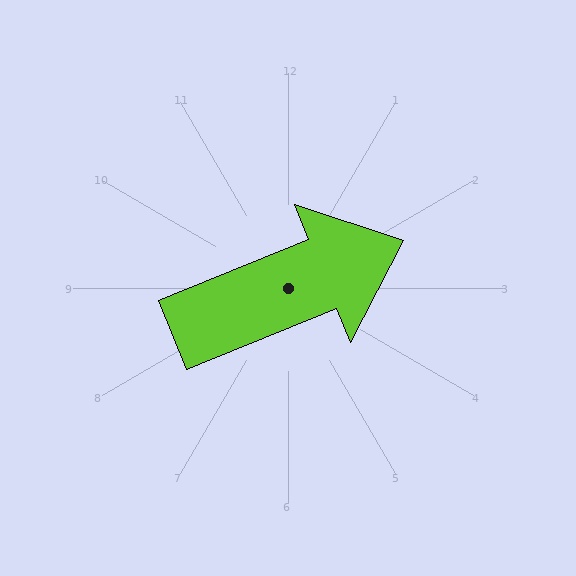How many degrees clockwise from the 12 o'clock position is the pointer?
Approximately 68 degrees.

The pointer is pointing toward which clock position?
Roughly 2 o'clock.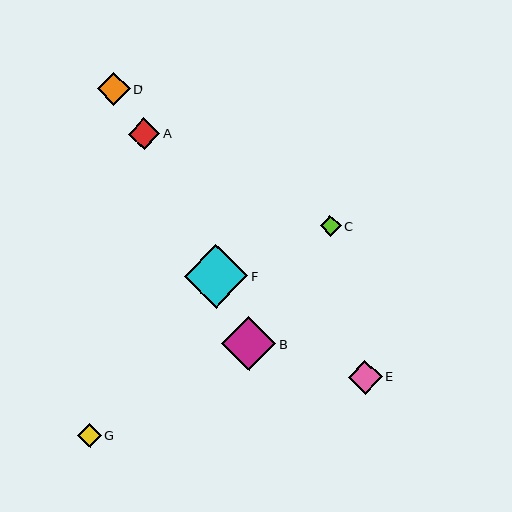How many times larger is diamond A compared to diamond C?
Diamond A is approximately 1.5 times the size of diamond C.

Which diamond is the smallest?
Diamond C is the smallest with a size of approximately 21 pixels.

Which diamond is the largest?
Diamond F is the largest with a size of approximately 64 pixels.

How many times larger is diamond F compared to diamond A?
Diamond F is approximately 2.0 times the size of diamond A.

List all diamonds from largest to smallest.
From largest to smallest: F, B, E, D, A, G, C.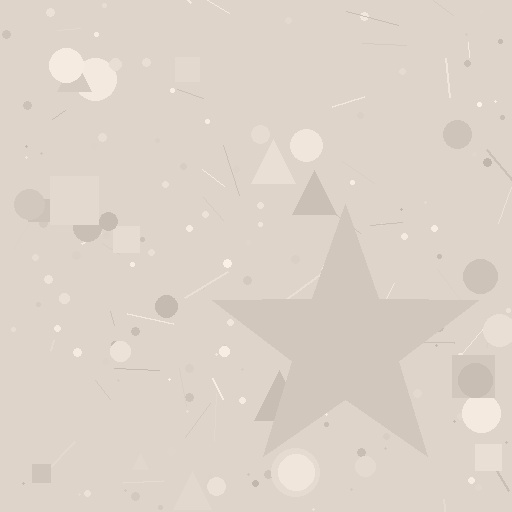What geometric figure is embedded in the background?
A star is embedded in the background.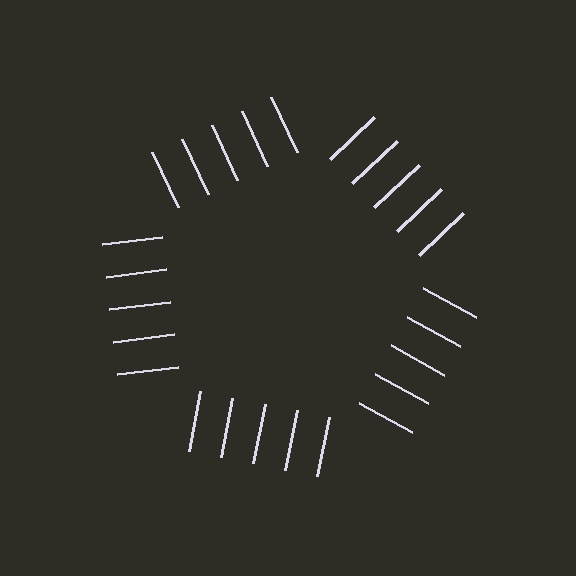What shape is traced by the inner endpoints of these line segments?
An illusory pentagon — the line segments terminate on its edges but no continuous stroke is drawn.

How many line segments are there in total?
25 — 5 along each of the 5 edges.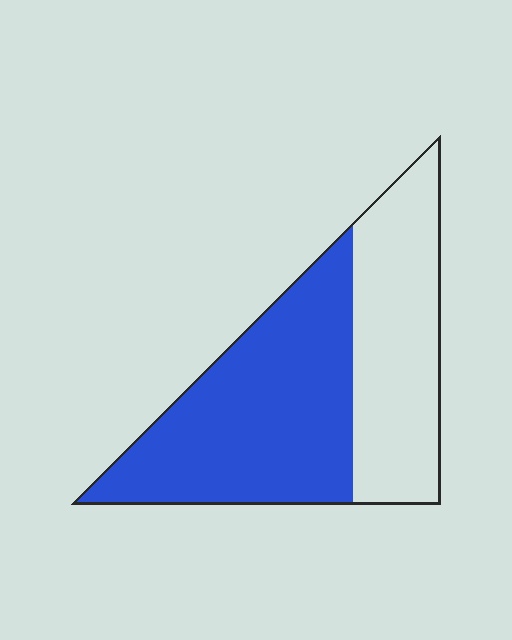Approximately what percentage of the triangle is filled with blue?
Approximately 60%.